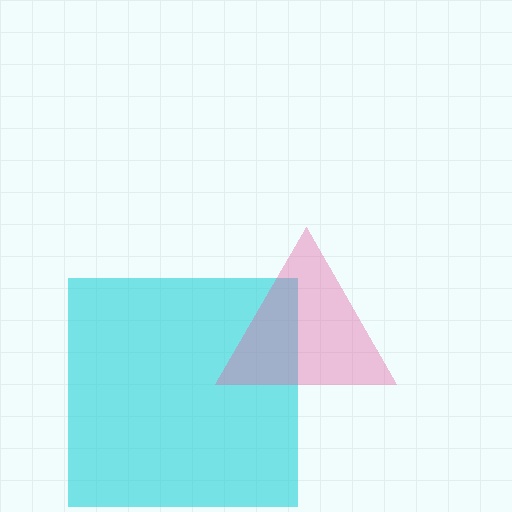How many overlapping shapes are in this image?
There are 2 overlapping shapes in the image.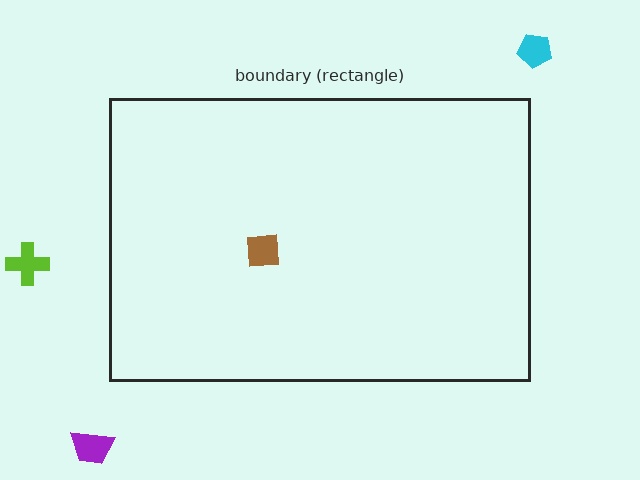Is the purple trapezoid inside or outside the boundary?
Outside.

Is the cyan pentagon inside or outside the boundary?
Outside.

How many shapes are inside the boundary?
1 inside, 3 outside.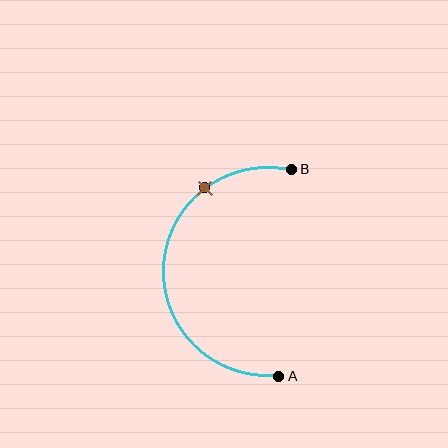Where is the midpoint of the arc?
The arc midpoint is the point on the curve farthest from the straight line joining A and B. It sits to the left of that line.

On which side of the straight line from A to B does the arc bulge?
The arc bulges to the left of the straight line connecting A and B.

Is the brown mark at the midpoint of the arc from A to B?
No. The brown mark lies on the arc but is closer to endpoint B. The arc midpoint would be at the point on the curve equidistant along the arc from both A and B.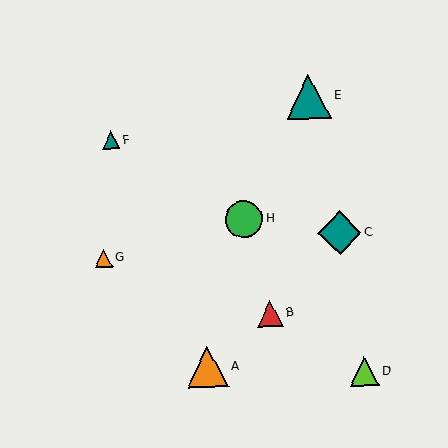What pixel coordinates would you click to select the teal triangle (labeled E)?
Click at (309, 96) to select the teal triangle E.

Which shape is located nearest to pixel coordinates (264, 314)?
The red triangle (labeled B) at (270, 314) is nearest to that location.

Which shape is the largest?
The teal triangle (labeled E) is the largest.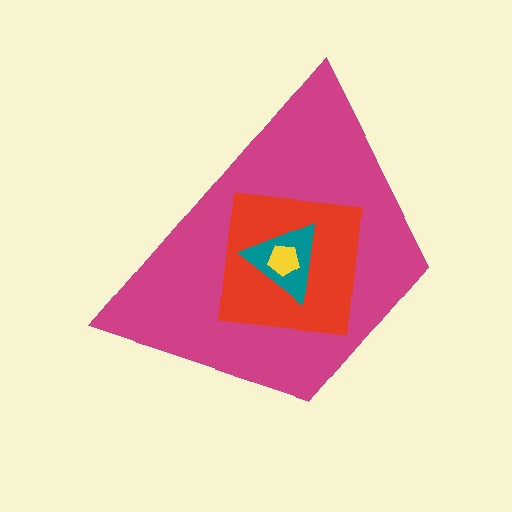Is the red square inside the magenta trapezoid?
Yes.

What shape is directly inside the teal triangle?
The yellow pentagon.